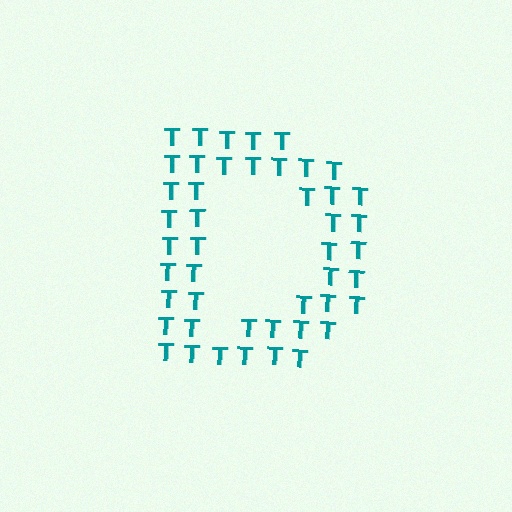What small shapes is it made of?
It is made of small letter T's.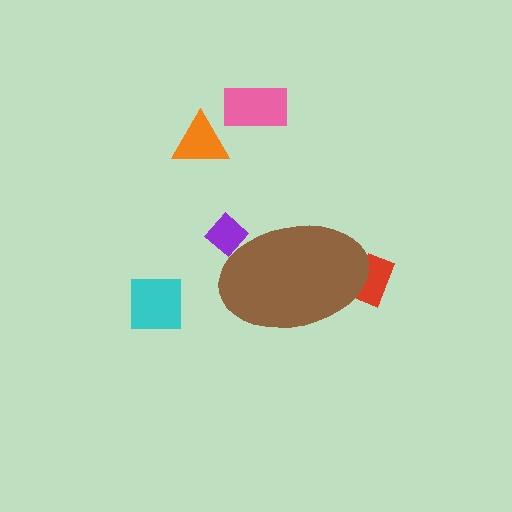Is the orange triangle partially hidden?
No, the orange triangle is fully visible.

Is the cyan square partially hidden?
No, the cyan square is fully visible.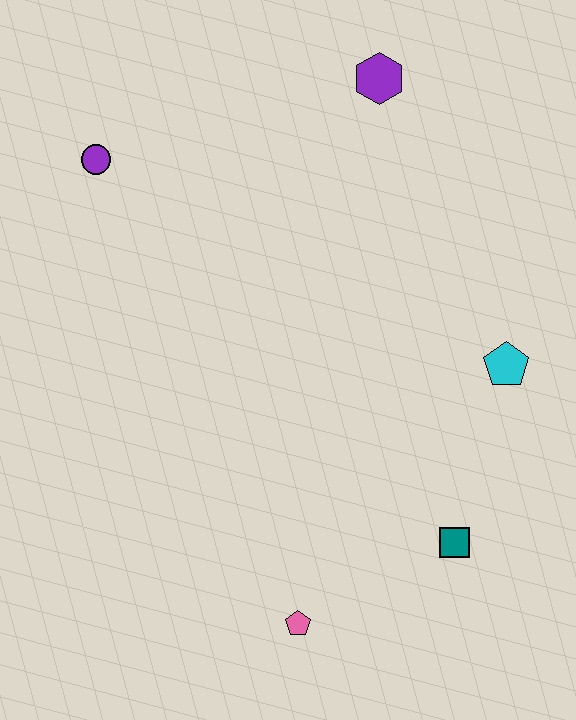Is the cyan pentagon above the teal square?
Yes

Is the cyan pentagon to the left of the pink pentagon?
No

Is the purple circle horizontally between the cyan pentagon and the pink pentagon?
No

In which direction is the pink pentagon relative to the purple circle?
The pink pentagon is below the purple circle.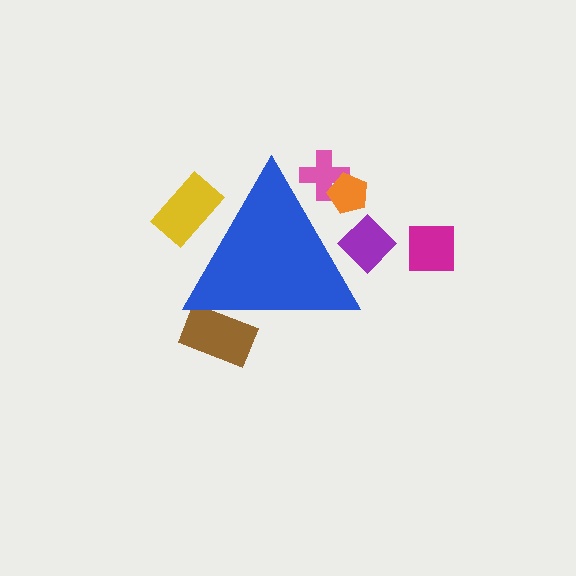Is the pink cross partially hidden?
Yes, the pink cross is partially hidden behind the blue triangle.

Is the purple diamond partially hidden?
Yes, the purple diamond is partially hidden behind the blue triangle.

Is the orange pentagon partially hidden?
Yes, the orange pentagon is partially hidden behind the blue triangle.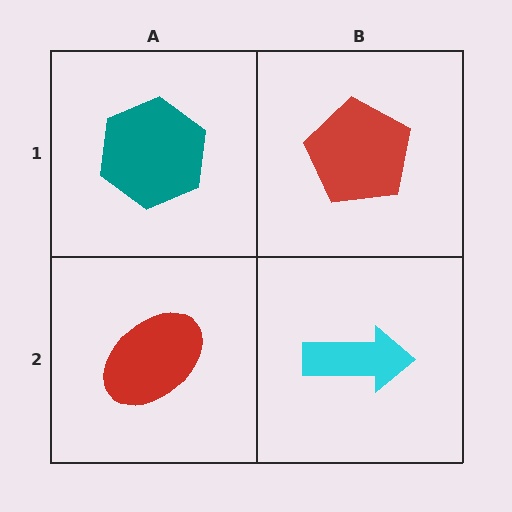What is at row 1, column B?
A red pentagon.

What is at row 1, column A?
A teal hexagon.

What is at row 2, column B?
A cyan arrow.